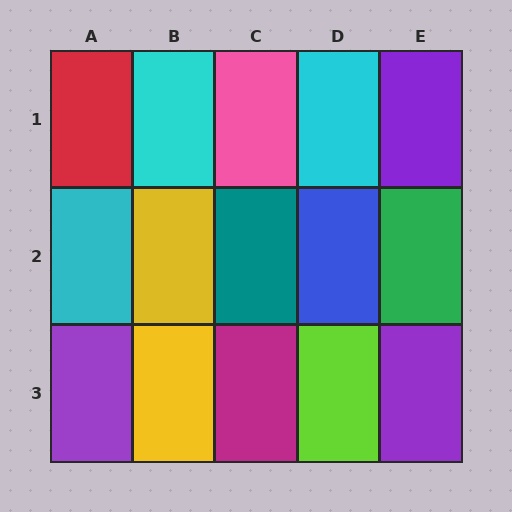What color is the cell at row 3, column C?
Magenta.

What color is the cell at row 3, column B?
Yellow.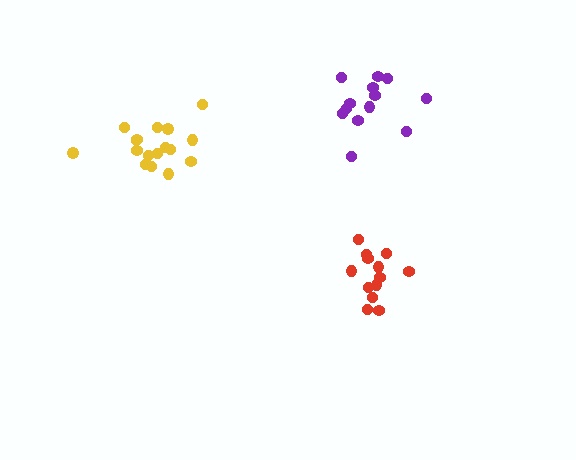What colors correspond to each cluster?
The clusters are colored: yellow, red, purple.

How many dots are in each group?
Group 1: 17 dots, Group 2: 13 dots, Group 3: 13 dots (43 total).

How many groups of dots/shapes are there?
There are 3 groups.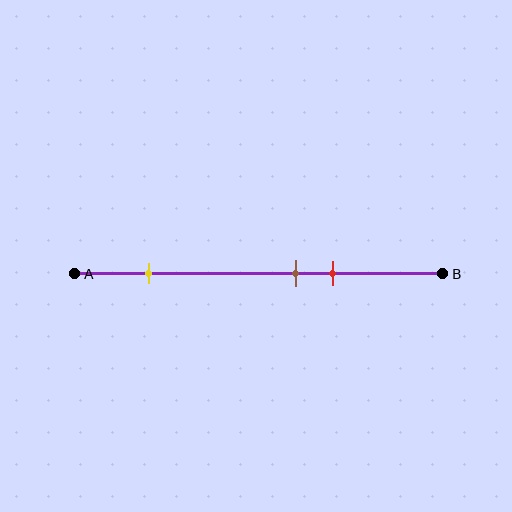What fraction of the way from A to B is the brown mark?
The brown mark is approximately 60% (0.6) of the way from A to B.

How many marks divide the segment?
There are 3 marks dividing the segment.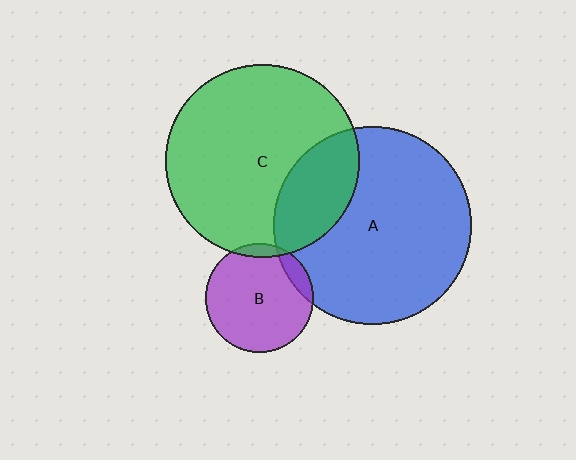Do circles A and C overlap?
Yes.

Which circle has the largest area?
Circle A (blue).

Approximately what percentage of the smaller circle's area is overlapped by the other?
Approximately 25%.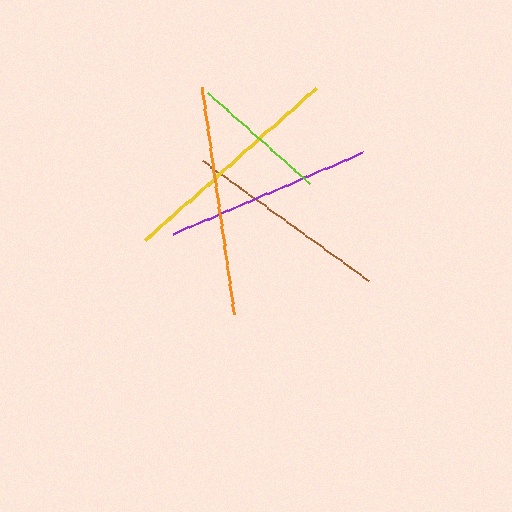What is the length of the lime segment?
The lime segment is approximately 136 pixels long.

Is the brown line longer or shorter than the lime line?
The brown line is longer than the lime line.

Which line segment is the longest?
The orange line is the longest at approximately 229 pixels.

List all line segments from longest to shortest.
From longest to shortest: orange, yellow, purple, brown, lime.